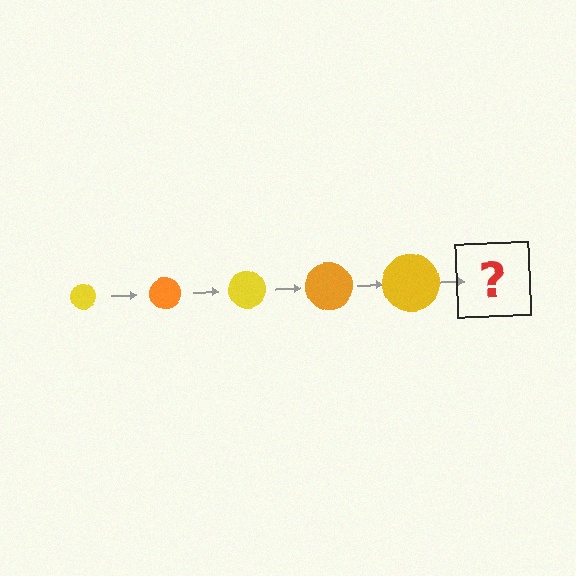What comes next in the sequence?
The next element should be an orange circle, larger than the previous one.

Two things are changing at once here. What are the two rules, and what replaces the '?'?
The two rules are that the circle grows larger each step and the color cycles through yellow and orange. The '?' should be an orange circle, larger than the previous one.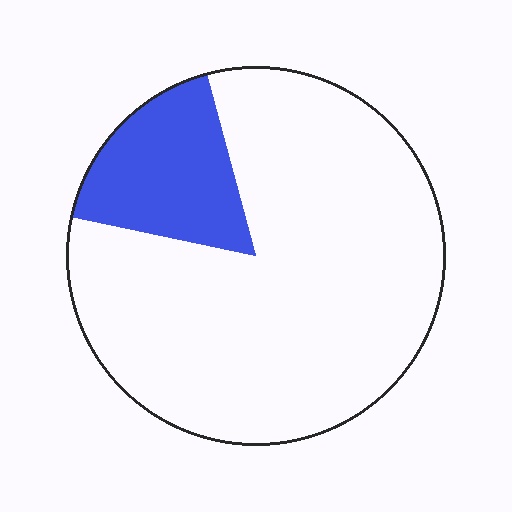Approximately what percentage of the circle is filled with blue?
Approximately 20%.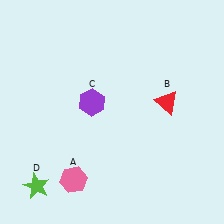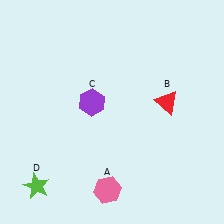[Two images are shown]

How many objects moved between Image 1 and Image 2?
1 object moved between the two images.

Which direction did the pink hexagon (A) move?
The pink hexagon (A) moved right.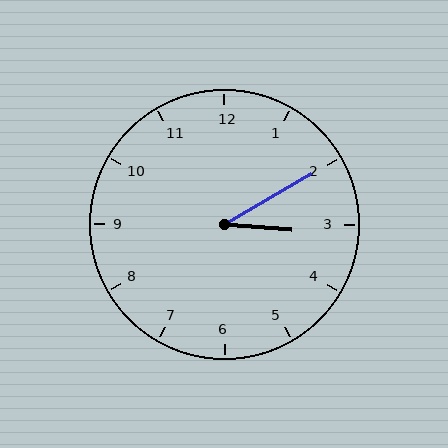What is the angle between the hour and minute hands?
Approximately 35 degrees.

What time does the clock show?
3:10.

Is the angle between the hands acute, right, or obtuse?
It is acute.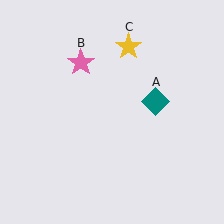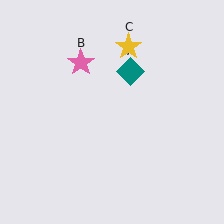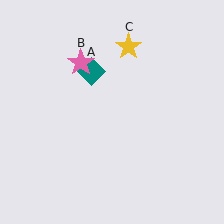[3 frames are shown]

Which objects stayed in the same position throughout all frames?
Pink star (object B) and yellow star (object C) remained stationary.